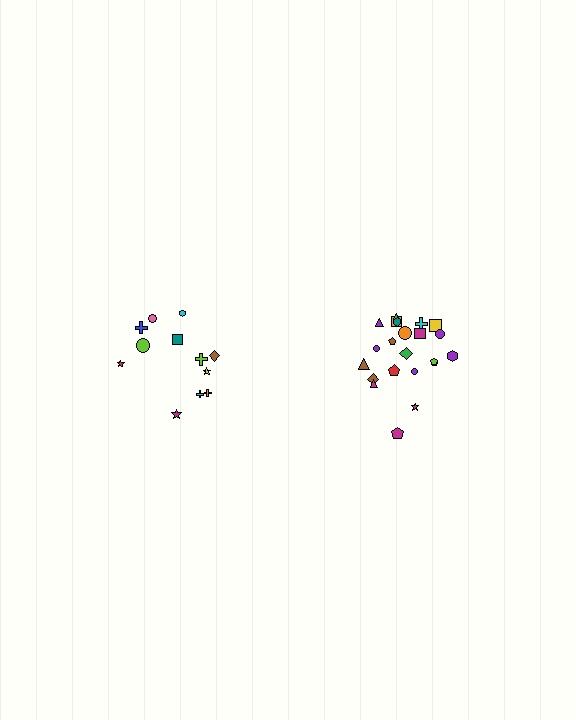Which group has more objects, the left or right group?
The right group.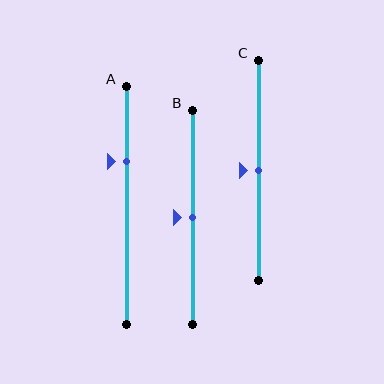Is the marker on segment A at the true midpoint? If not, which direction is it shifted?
No, the marker on segment A is shifted upward by about 18% of the segment length.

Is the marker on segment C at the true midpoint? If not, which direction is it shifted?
Yes, the marker on segment C is at the true midpoint.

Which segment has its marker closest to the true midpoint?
Segment B has its marker closest to the true midpoint.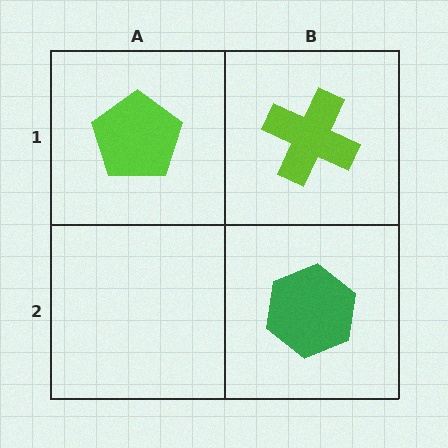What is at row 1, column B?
A lime cross.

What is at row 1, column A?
A lime pentagon.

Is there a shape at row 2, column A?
No, that cell is empty.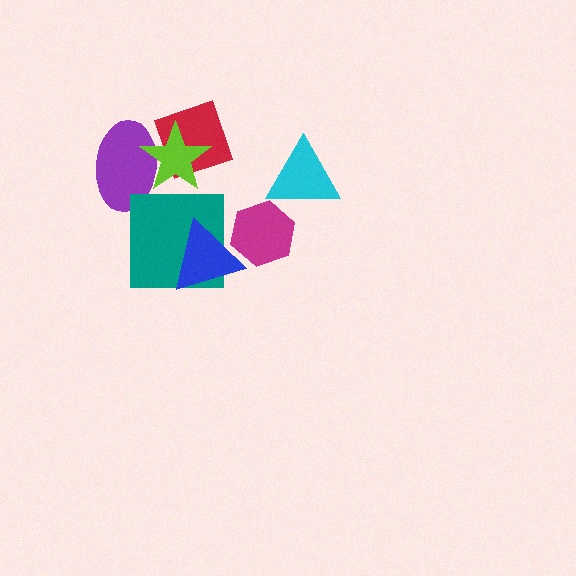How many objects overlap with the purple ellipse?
2 objects overlap with the purple ellipse.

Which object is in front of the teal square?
The blue triangle is in front of the teal square.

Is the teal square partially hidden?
Yes, it is partially covered by another shape.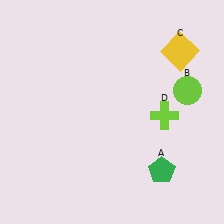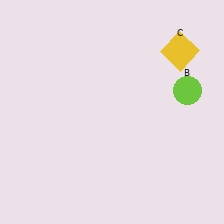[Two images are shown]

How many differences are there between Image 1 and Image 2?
There are 2 differences between the two images.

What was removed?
The lime cross (D), the green pentagon (A) were removed in Image 2.